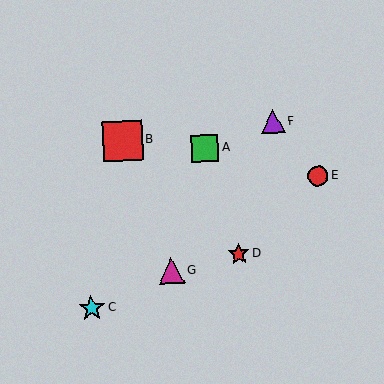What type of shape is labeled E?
Shape E is a red circle.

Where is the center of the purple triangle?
The center of the purple triangle is at (273, 122).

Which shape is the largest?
The red square (labeled B) is the largest.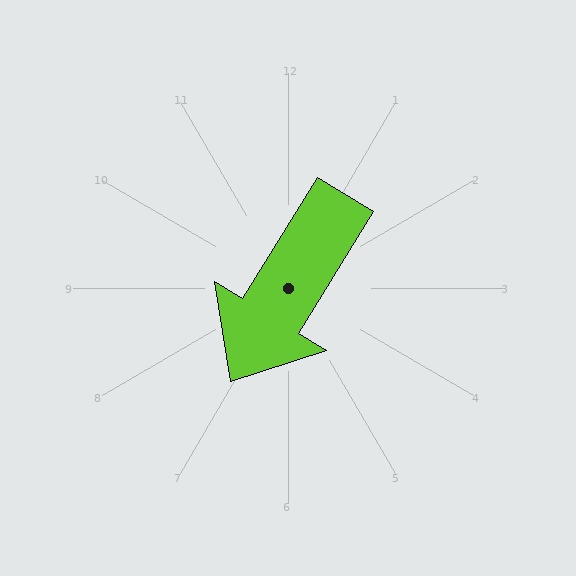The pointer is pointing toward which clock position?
Roughly 7 o'clock.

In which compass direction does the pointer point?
Southwest.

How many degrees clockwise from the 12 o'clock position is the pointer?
Approximately 212 degrees.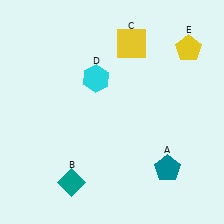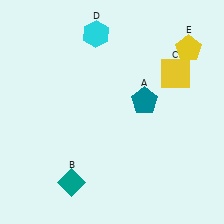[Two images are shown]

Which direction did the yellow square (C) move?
The yellow square (C) moved right.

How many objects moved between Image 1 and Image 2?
3 objects moved between the two images.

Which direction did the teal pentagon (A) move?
The teal pentagon (A) moved up.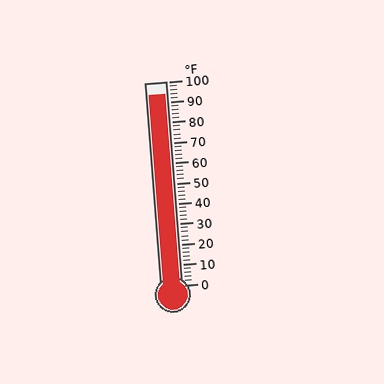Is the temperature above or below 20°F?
The temperature is above 20°F.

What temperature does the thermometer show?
The thermometer shows approximately 94°F.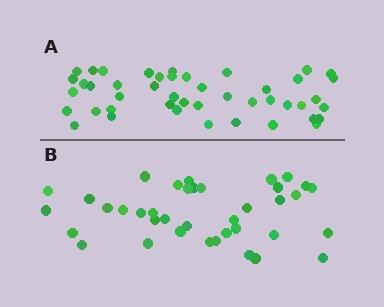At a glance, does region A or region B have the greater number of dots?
Region A (the top region) has more dots.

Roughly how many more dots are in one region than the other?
Region A has roughly 8 or so more dots than region B.